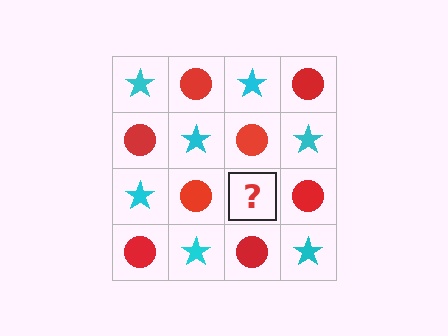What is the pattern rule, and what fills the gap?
The rule is that it alternates cyan star and red circle in a checkerboard pattern. The gap should be filled with a cyan star.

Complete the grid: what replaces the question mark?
The question mark should be replaced with a cyan star.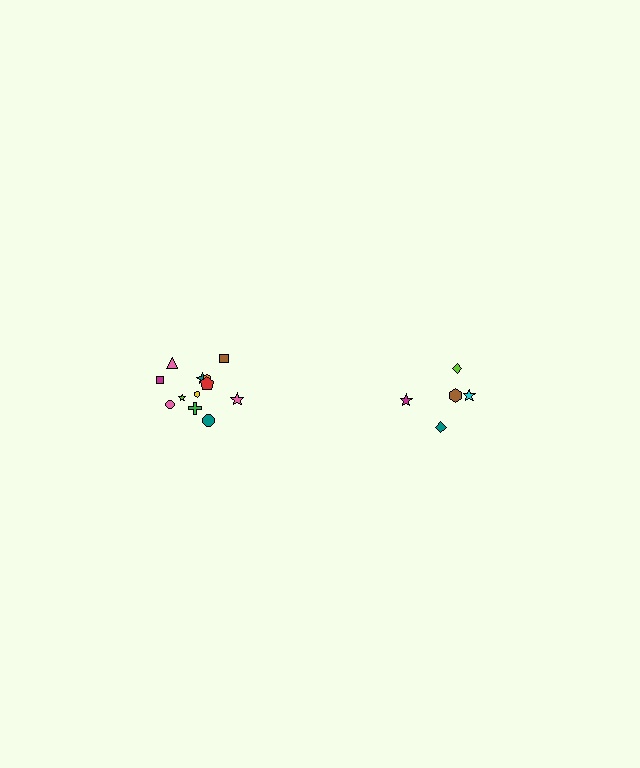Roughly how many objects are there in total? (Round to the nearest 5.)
Roughly 15 objects in total.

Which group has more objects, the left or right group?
The left group.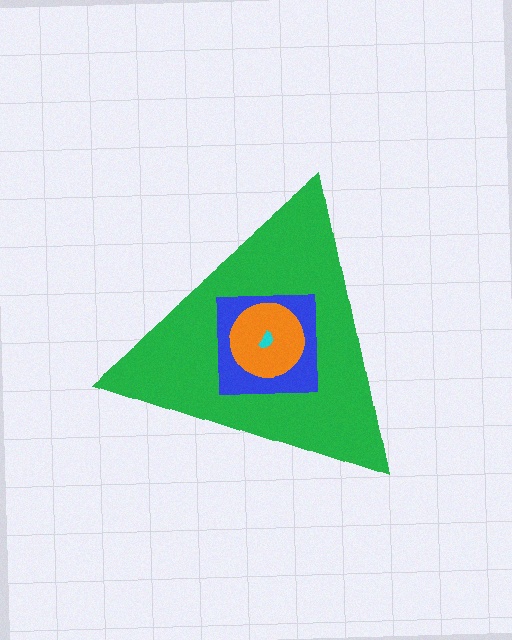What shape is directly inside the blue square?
The orange circle.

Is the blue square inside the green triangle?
Yes.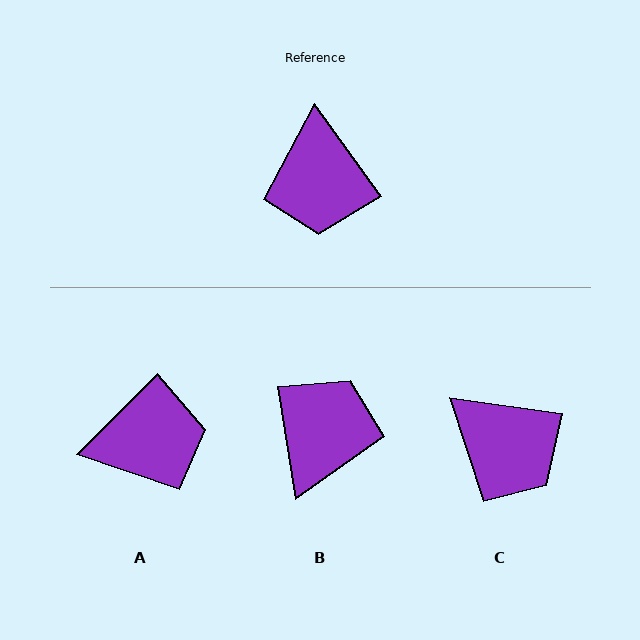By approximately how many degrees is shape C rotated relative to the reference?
Approximately 46 degrees counter-clockwise.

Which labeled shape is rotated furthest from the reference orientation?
B, about 154 degrees away.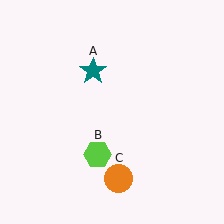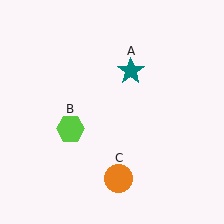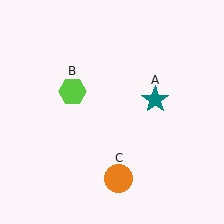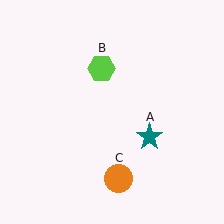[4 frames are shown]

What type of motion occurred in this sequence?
The teal star (object A), lime hexagon (object B) rotated clockwise around the center of the scene.